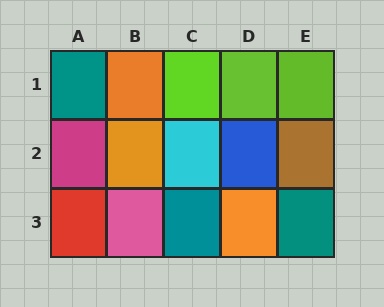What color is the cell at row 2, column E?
Brown.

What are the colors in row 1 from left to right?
Teal, orange, lime, lime, lime.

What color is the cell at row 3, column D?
Orange.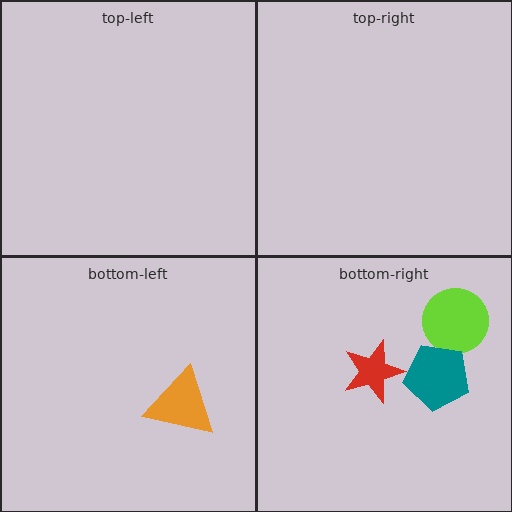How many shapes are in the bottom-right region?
3.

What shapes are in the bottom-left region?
The orange triangle.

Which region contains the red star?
The bottom-right region.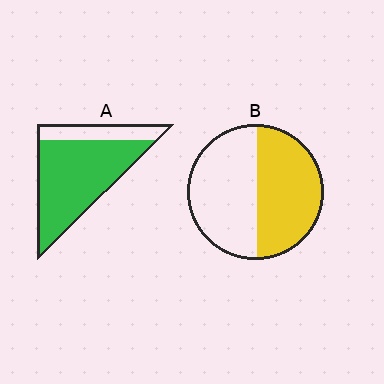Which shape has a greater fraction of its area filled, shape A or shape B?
Shape A.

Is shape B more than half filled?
Roughly half.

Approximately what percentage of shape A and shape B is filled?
A is approximately 80% and B is approximately 50%.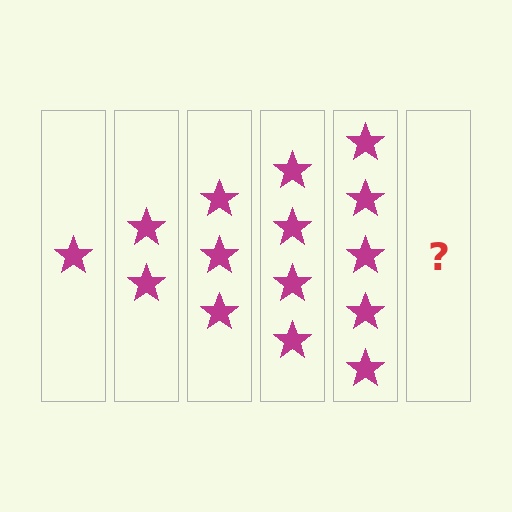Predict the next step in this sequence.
The next step is 6 stars.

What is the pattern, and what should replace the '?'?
The pattern is that each step adds one more star. The '?' should be 6 stars.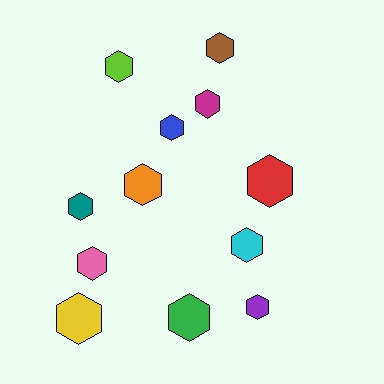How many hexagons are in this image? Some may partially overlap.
There are 12 hexagons.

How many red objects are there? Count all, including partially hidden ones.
There is 1 red object.